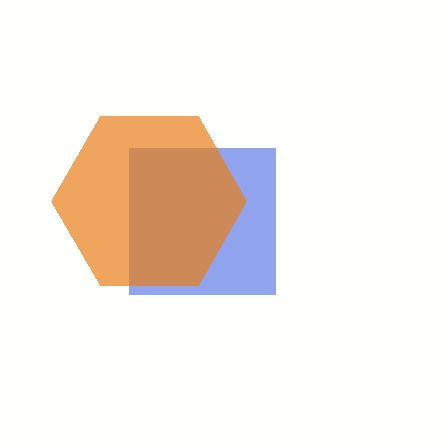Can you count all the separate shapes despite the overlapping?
Yes, there are 2 separate shapes.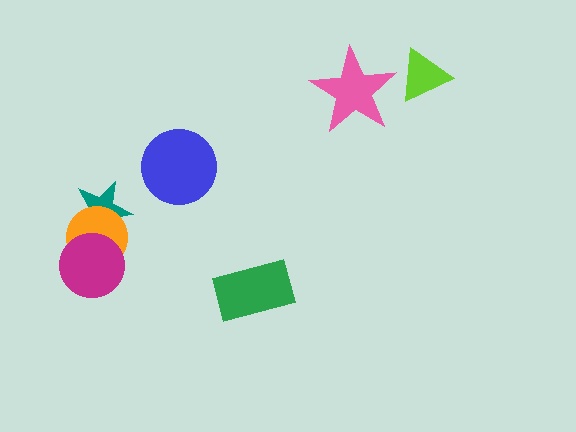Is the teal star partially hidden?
Yes, it is partially covered by another shape.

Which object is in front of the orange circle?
The magenta circle is in front of the orange circle.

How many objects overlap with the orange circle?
2 objects overlap with the orange circle.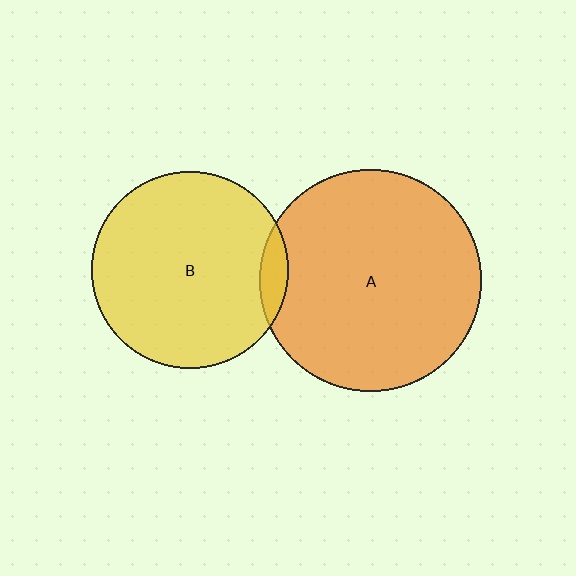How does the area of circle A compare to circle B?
Approximately 1.3 times.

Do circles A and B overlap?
Yes.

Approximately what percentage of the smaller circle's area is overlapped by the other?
Approximately 5%.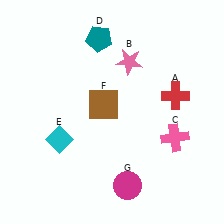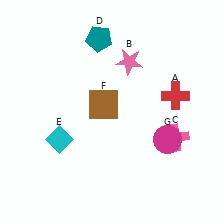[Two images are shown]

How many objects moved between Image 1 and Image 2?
1 object moved between the two images.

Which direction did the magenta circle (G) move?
The magenta circle (G) moved up.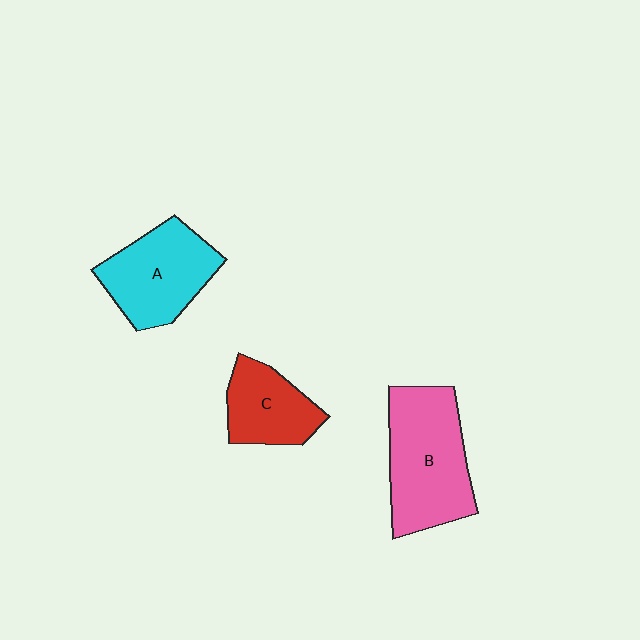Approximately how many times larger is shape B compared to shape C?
Approximately 1.7 times.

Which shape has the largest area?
Shape B (pink).